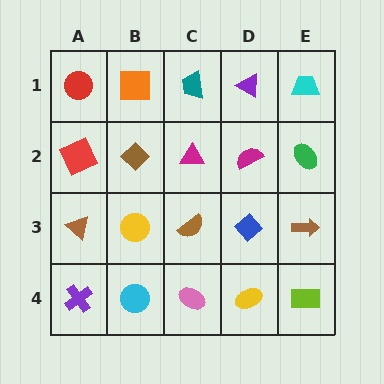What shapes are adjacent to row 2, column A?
A red circle (row 1, column A), a brown triangle (row 3, column A), a brown diamond (row 2, column B).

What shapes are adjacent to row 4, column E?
A brown arrow (row 3, column E), a yellow ellipse (row 4, column D).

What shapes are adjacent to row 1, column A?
A red square (row 2, column A), an orange square (row 1, column B).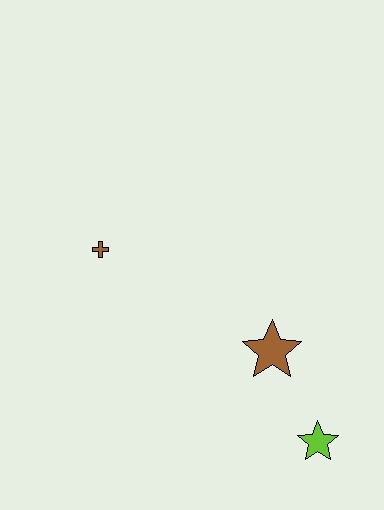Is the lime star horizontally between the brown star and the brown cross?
No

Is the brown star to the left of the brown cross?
No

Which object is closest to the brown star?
The lime star is closest to the brown star.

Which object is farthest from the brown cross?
The lime star is farthest from the brown cross.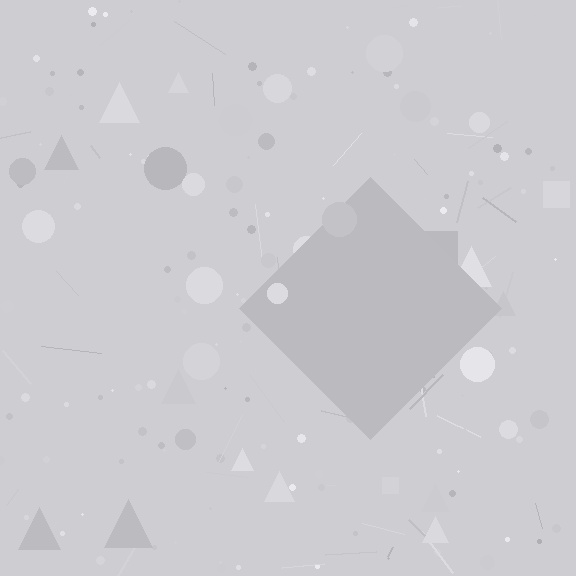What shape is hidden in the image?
A diamond is hidden in the image.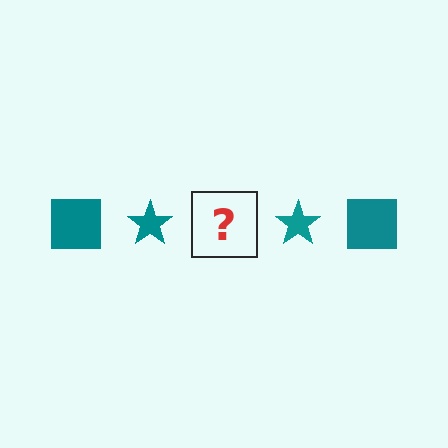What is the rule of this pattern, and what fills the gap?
The rule is that the pattern cycles through square, star shapes in teal. The gap should be filled with a teal square.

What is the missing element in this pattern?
The missing element is a teal square.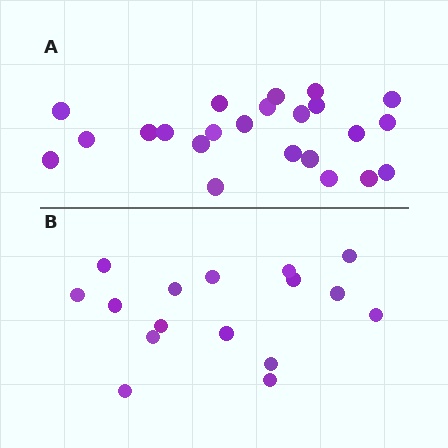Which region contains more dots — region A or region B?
Region A (the top region) has more dots.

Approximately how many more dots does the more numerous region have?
Region A has roughly 8 or so more dots than region B.